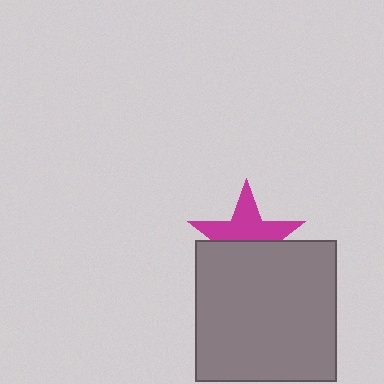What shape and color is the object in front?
The object in front is a gray square.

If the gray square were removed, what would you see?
You would see the complete magenta star.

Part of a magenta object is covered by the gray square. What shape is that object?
It is a star.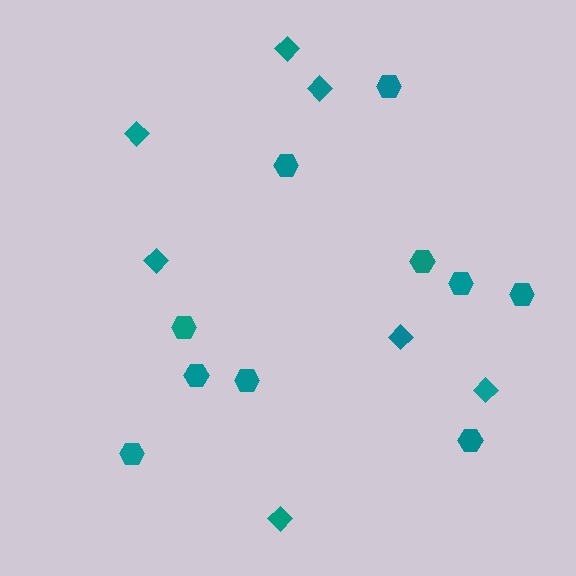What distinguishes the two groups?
There are 2 groups: one group of diamonds (7) and one group of hexagons (10).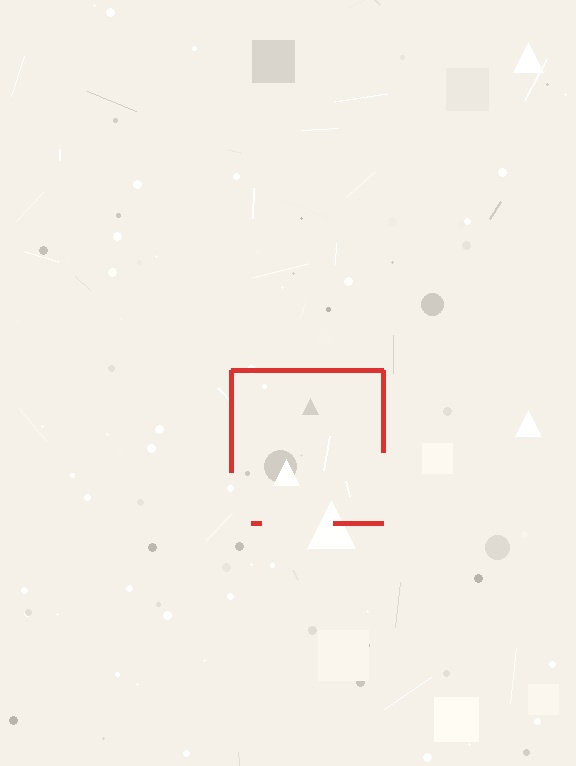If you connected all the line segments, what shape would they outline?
They would outline a square.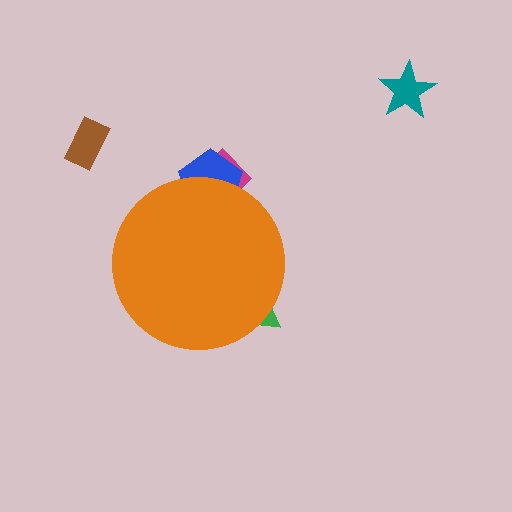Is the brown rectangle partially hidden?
No, the brown rectangle is fully visible.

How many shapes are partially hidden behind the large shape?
3 shapes are partially hidden.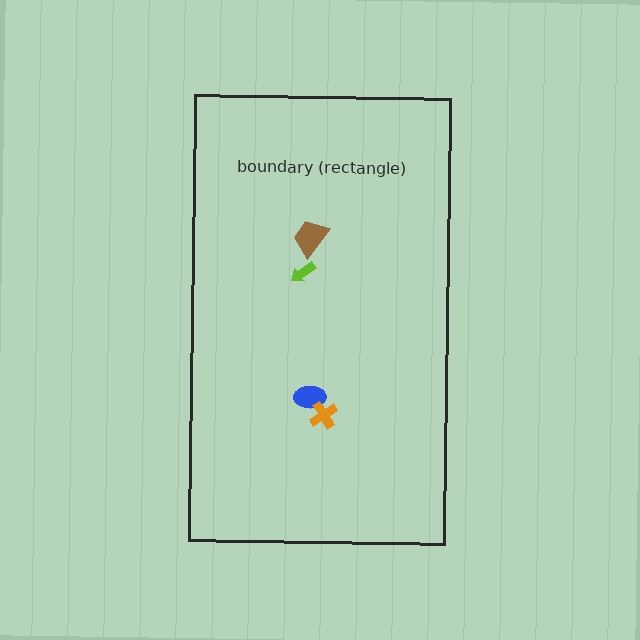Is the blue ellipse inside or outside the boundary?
Inside.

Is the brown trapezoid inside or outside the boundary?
Inside.